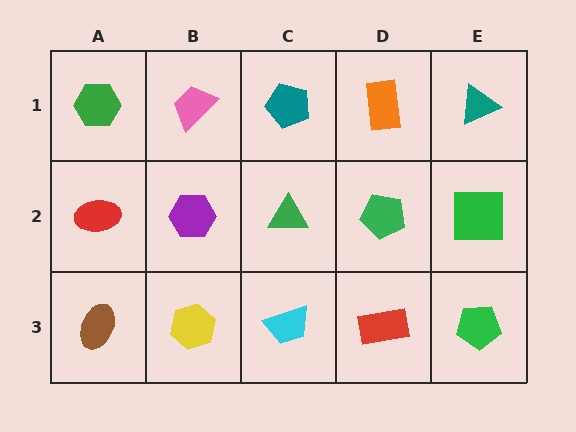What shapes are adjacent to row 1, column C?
A green triangle (row 2, column C), a pink trapezoid (row 1, column B), an orange rectangle (row 1, column D).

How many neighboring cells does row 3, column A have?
2.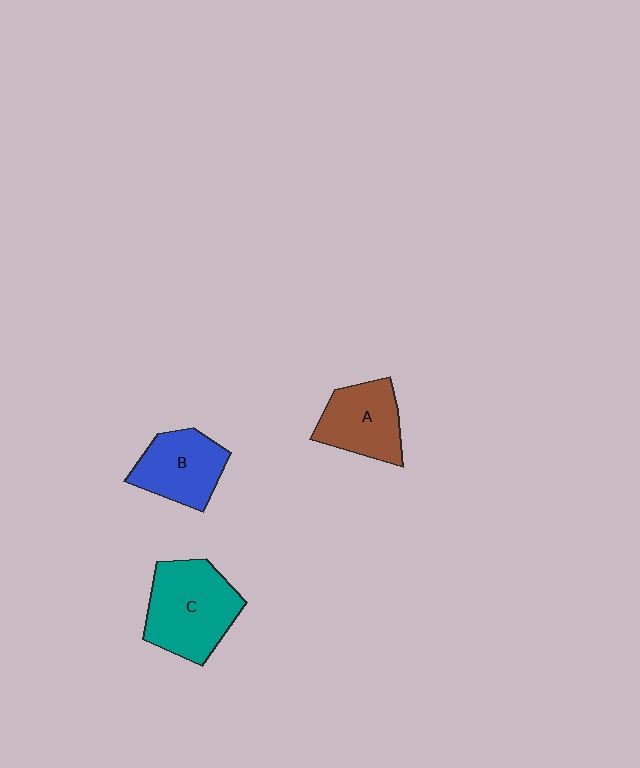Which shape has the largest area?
Shape C (teal).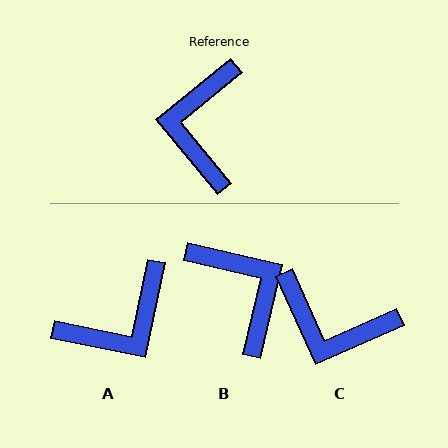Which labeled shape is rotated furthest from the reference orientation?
B, about 143 degrees away.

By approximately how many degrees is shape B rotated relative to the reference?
Approximately 143 degrees clockwise.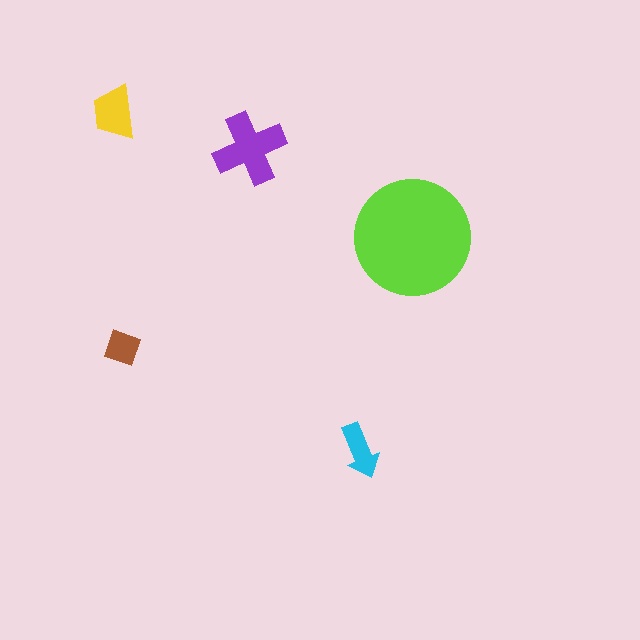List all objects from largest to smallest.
The lime circle, the purple cross, the yellow trapezoid, the cyan arrow, the brown diamond.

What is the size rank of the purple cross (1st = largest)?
2nd.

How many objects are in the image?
There are 5 objects in the image.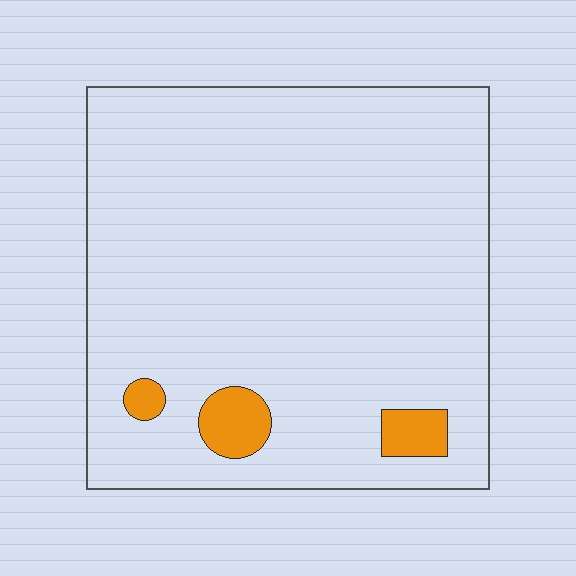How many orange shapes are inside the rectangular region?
3.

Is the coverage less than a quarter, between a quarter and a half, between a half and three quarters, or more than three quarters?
Less than a quarter.